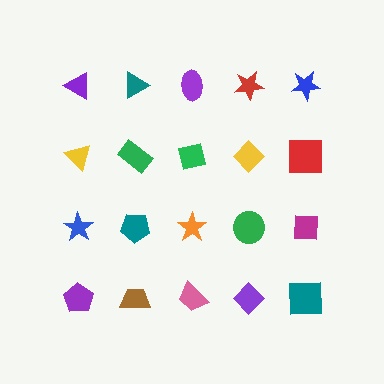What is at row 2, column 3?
A green square.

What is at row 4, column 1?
A purple pentagon.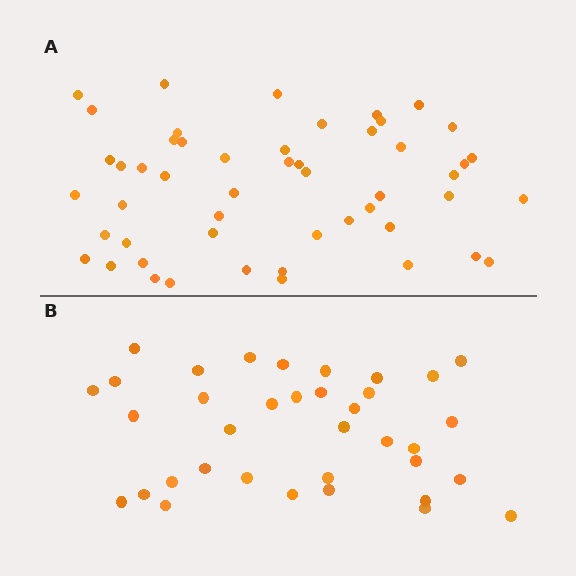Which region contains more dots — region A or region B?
Region A (the top region) has more dots.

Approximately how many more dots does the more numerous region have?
Region A has approximately 15 more dots than region B.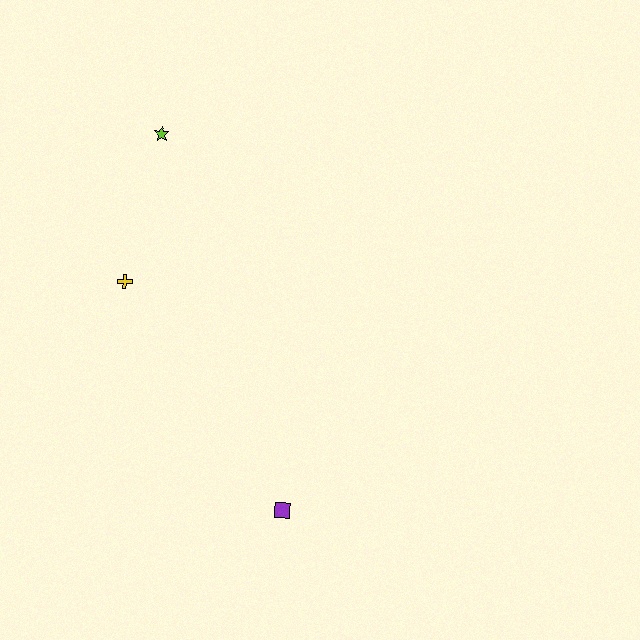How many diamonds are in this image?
There are no diamonds.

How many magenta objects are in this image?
There are no magenta objects.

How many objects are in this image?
There are 3 objects.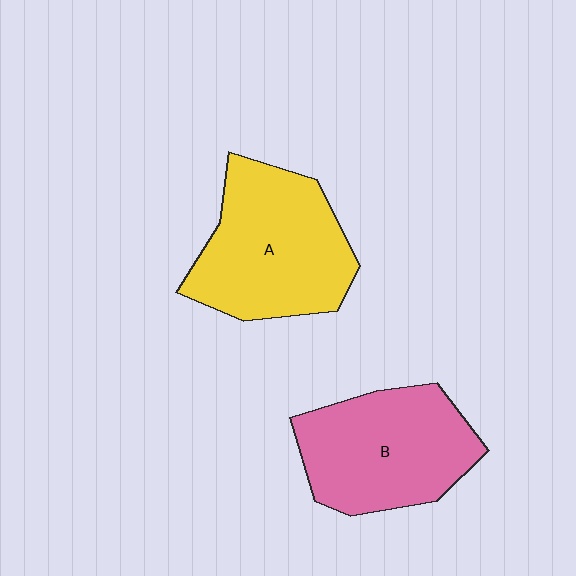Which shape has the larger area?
Shape A (yellow).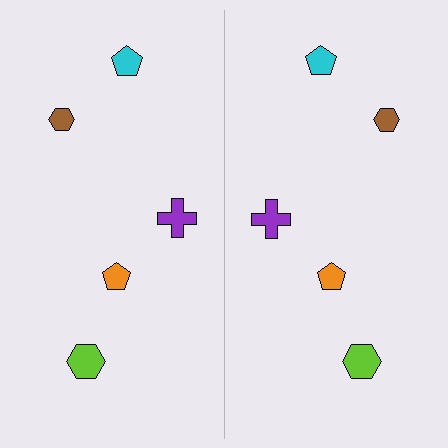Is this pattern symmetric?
Yes, this pattern has bilateral (reflection) symmetry.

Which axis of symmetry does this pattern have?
The pattern has a vertical axis of symmetry running through the center of the image.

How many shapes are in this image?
There are 10 shapes in this image.